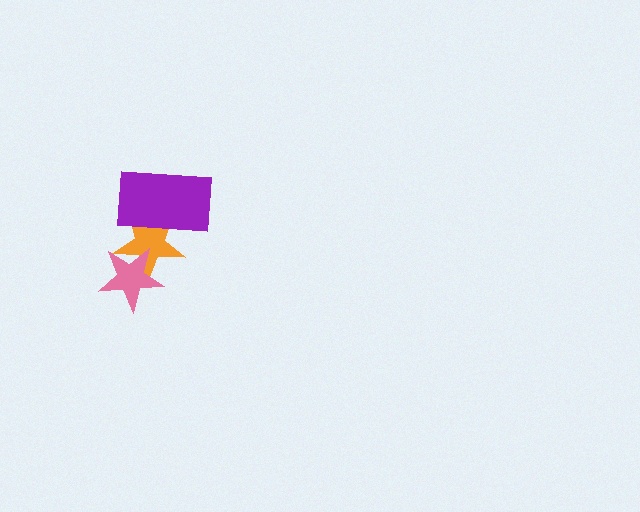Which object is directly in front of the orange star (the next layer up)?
The purple rectangle is directly in front of the orange star.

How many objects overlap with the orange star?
2 objects overlap with the orange star.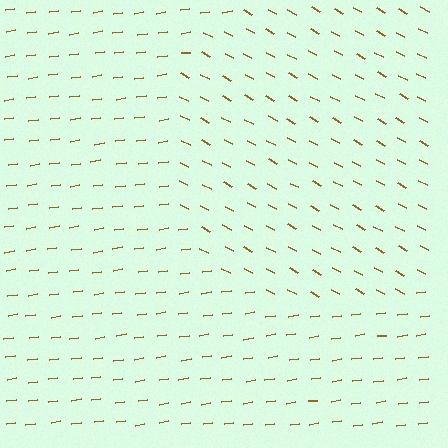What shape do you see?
I see a circle.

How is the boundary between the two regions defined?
The boundary is defined purely by a change in line orientation (approximately 36 degrees difference). All lines are the same color and thickness.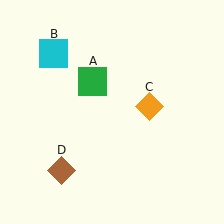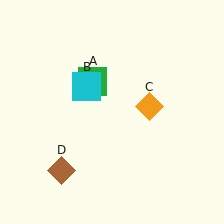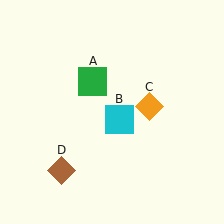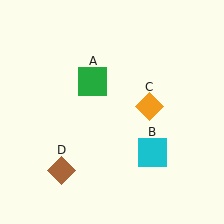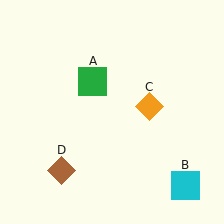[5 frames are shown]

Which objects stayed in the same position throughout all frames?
Green square (object A) and orange diamond (object C) and brown diamond (object D) remained stationary.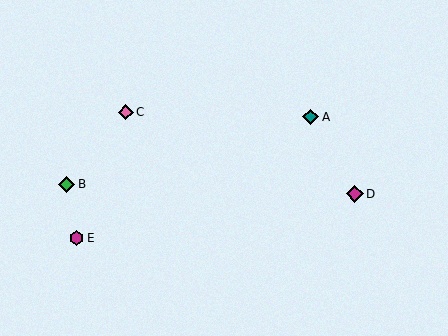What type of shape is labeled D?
Shape D is a magenta diamond.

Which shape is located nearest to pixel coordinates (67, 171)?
The green diamond (labeled B) at (66, 184) is nearest to that location.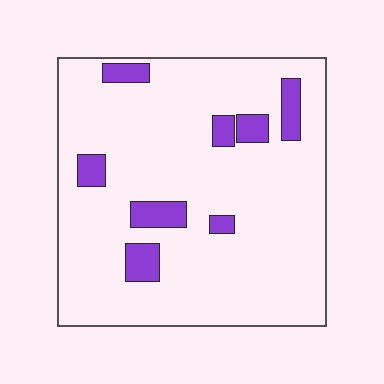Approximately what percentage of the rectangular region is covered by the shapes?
Approximately 10%.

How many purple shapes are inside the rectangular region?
8.